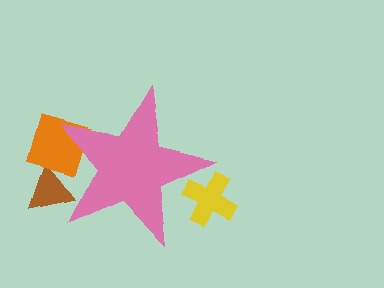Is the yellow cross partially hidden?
Yes, the yellow cross is partially hidden behind the pink star.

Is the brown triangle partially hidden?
Yes, the brown triangle is partially hidden behind the pink star.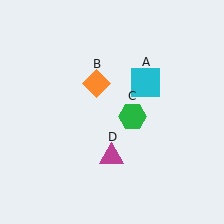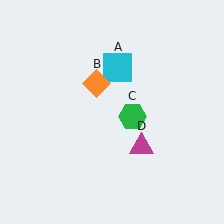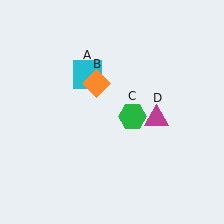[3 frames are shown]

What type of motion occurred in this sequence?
The cyan square (object A), magenta triangle (object D) rotated counterclockwise around the center of the scene.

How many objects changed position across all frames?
2 objects changed position: cyan square (object A), magenta triangle (object D).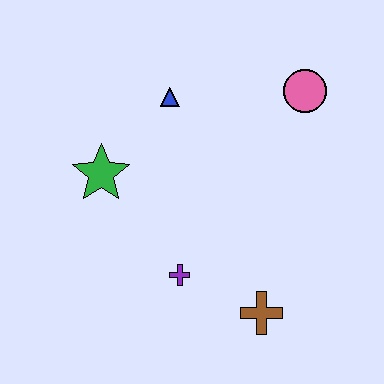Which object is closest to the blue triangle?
The green star is closest to the blue triangle.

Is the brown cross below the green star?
Yes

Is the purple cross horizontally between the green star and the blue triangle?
No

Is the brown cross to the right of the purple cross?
Yes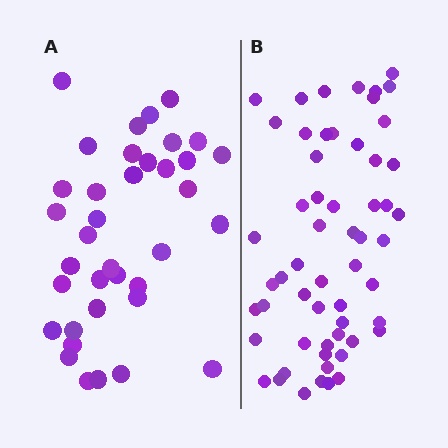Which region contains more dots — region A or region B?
Region B (the right region) has more dots.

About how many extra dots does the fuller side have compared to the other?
Region B has approximately 20 more dots than region A.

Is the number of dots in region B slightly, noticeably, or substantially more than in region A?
Region B has substantially more. The ratio is roughly 1.5 to 1.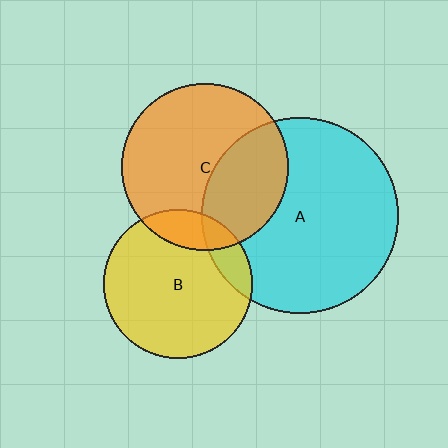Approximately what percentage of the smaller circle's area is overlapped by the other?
Approximately 15%.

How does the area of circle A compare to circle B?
Approximately 1.7 times.